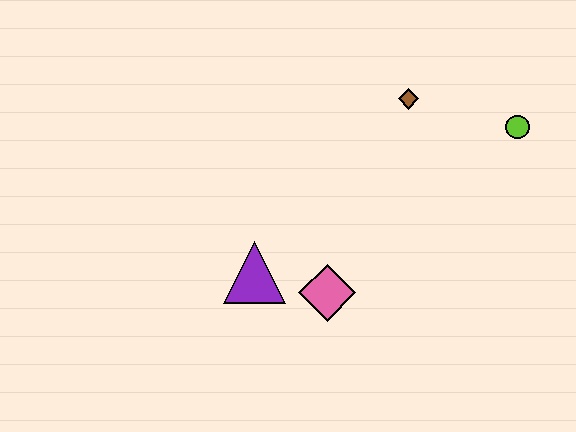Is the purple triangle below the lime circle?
Yes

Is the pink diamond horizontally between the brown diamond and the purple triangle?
Yes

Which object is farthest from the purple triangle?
The lime circle is farthest from the purple triangle.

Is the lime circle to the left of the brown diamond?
No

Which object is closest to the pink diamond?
The purple triangle is closest to the pink diamond.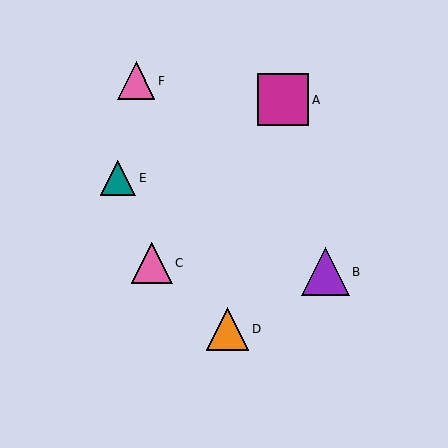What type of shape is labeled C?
Shape C is a pink triangle.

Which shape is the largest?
The magenta square (labeled A) is the largest.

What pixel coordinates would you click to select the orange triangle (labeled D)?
Click at (227, 329) to select the orange triangle D.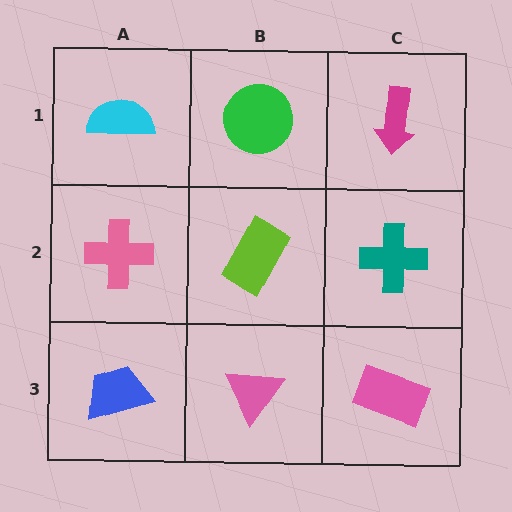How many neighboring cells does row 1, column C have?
2.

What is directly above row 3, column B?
A lime rectangle.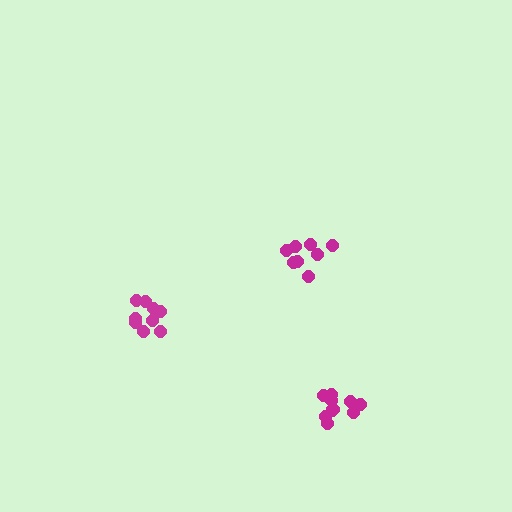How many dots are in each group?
Group 1: 8 dots, Group 2: 11 dots, Group 3: 9 dots (28 total).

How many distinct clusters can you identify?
There are 3 distinct clusters.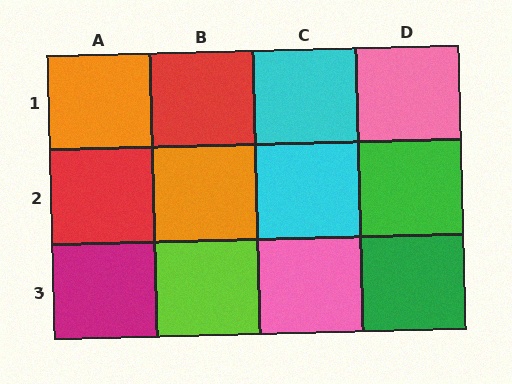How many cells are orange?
2 cells are orange.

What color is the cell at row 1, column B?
Red.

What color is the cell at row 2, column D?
Green.